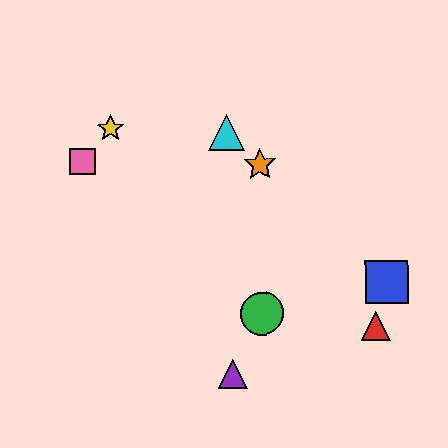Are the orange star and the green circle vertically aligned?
Yes, both are at x≈260.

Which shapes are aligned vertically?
The green circle, the orange star are aligned vertically.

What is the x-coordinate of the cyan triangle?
The cyan triangle is at x≈226.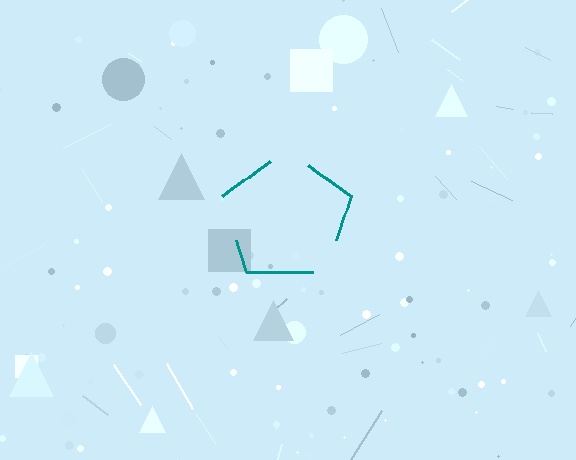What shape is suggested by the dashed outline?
The dashed outline suggests a pentagon.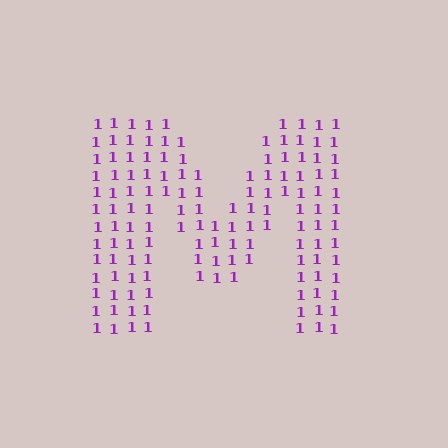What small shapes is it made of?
It is made of small digit 1's.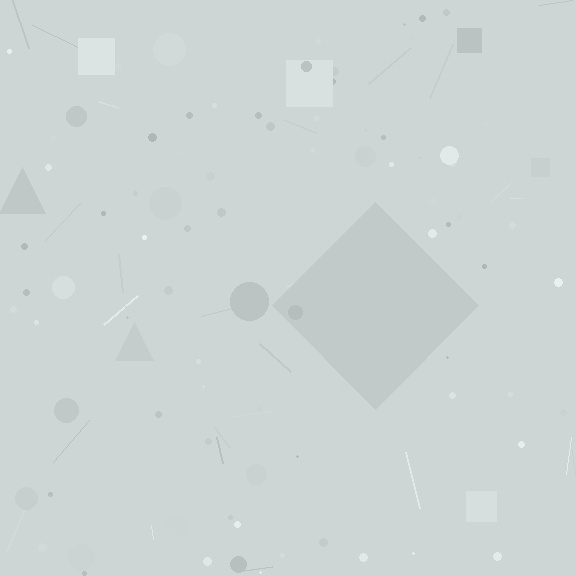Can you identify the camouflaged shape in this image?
The camouflaged shape is a diamond.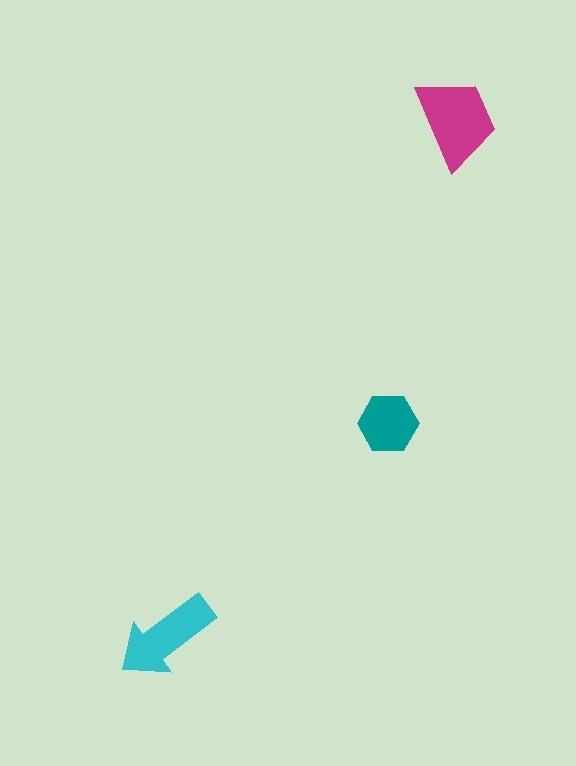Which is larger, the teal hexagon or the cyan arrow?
The cyan arrow.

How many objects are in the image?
There are 3 objects in the image.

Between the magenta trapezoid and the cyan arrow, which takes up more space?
The magenta trapezoid.